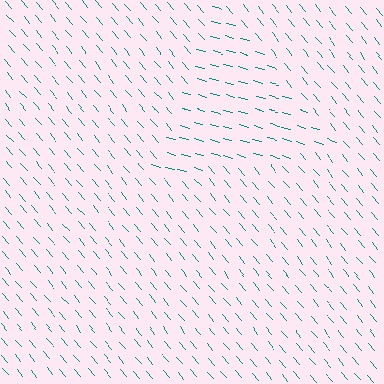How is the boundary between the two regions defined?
The boundary is defined purely by a change in line orientation (approximately 34 degrees difference). All lines are the same color and thickness.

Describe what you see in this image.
The image is filled with small teal line segments. A triangle region in the image has lines oriented differently from the surrounding lines, creating a visible texture boundary.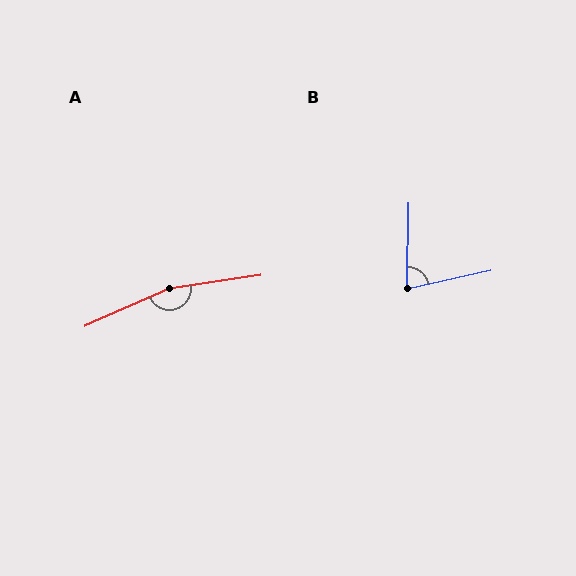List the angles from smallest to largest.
B (76°), A (165°).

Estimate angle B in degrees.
Approximately 76 degrees.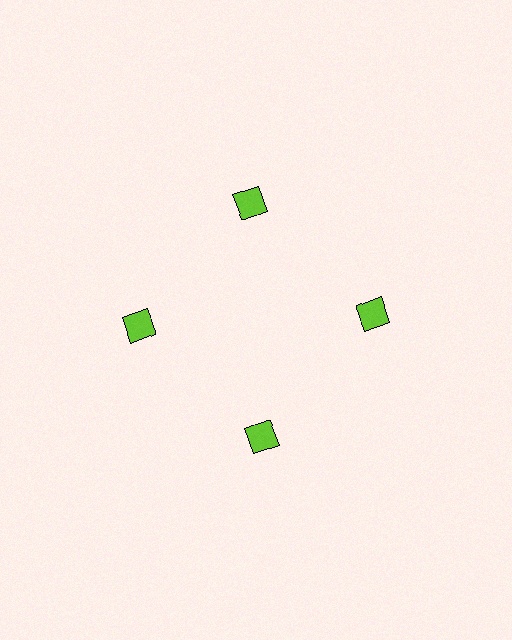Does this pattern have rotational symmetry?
Yes, this pattern has 4-fold rotational symmetry. It looks the same after rotating 90 degrees around the center.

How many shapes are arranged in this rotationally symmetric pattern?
There are 4 shapes, arranged in 4 groups of 1.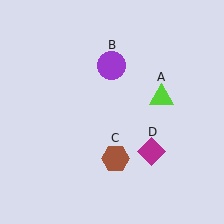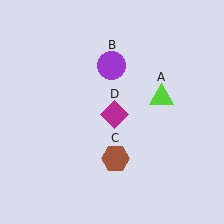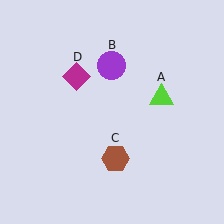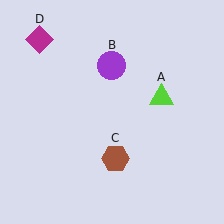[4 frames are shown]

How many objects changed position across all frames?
1 object changed position: magenta diamond (object D).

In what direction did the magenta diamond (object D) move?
The magenta diamond (object D) moved up and to the left.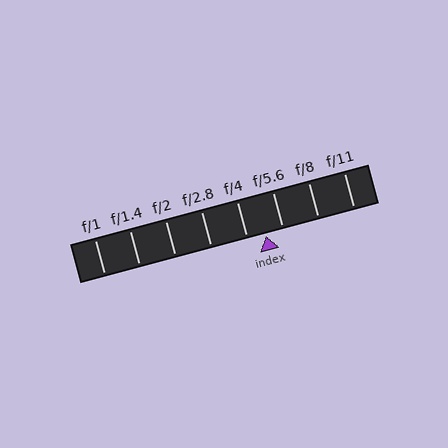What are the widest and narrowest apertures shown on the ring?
The widest aperture shown is f/1 and the narrowest is f/11.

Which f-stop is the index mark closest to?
The index mark is closest to f/5.6.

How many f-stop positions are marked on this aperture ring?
There are 8 f-stop positions marked.